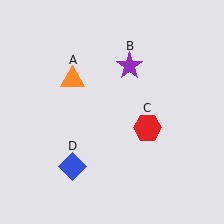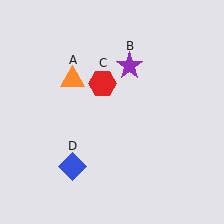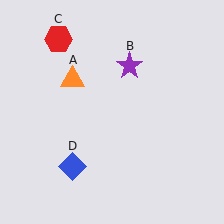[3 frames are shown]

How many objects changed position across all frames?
1 object changed position: red hexagon (object C).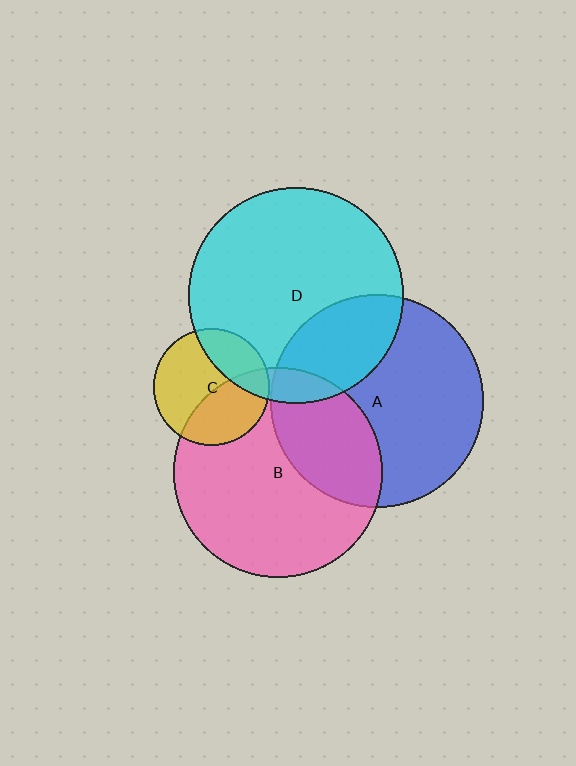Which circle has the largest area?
Circle D (cyan).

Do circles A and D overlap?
Yes.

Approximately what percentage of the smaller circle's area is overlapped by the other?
Approximately 25%.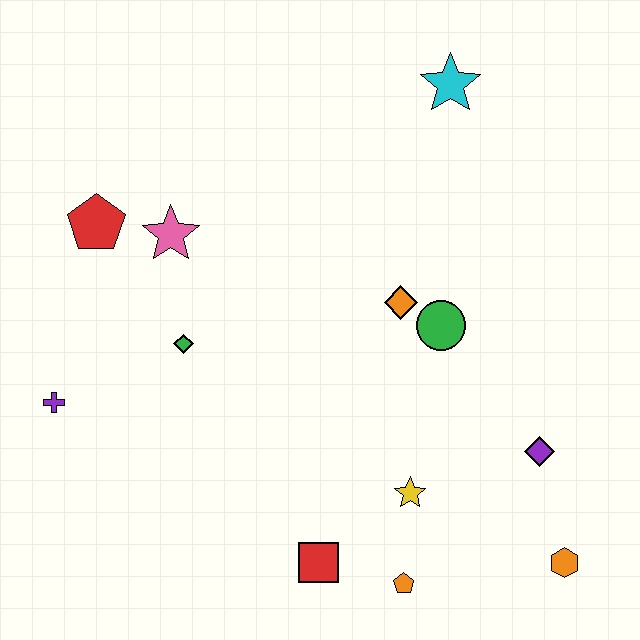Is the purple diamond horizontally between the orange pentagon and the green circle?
No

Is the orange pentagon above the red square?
No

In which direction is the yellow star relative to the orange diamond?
The yellow star is below the orange diamond.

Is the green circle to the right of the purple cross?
Yes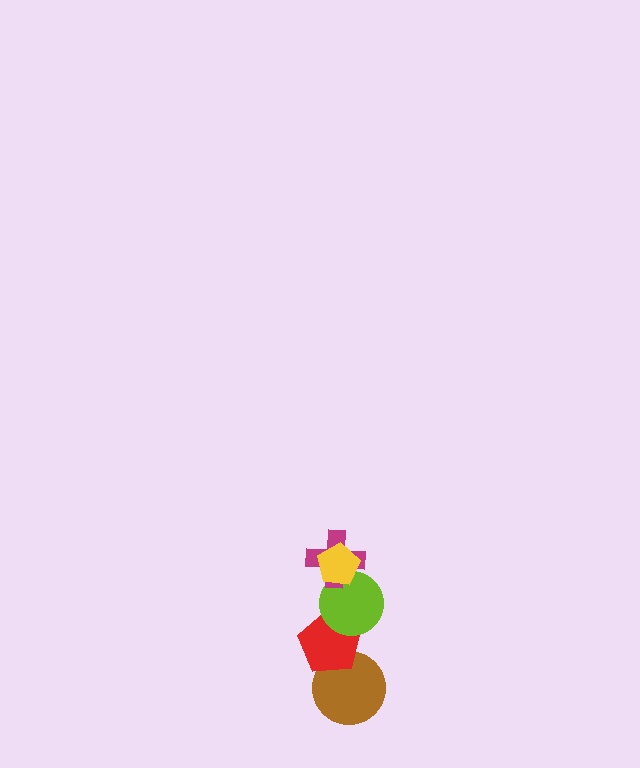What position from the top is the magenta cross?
The magenta cross is 2nd from the top.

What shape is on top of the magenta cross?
The yellow pentagon is on top of the magenta cross.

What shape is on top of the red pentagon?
The lime circle is on top of the red pentagon.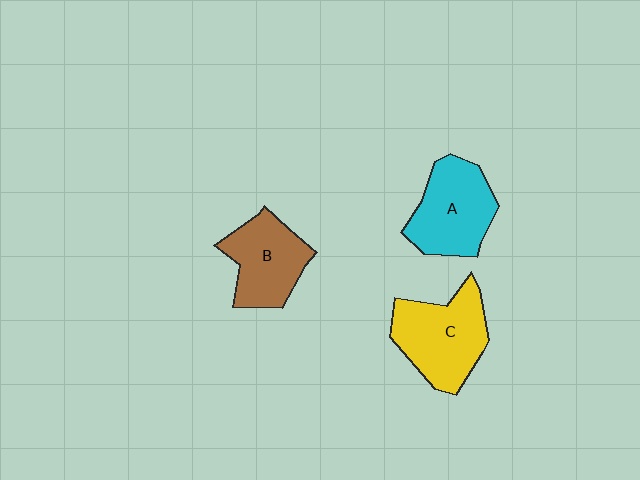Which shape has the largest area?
Shape C (yellow).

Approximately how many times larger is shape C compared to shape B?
Approximately 1.2 times.